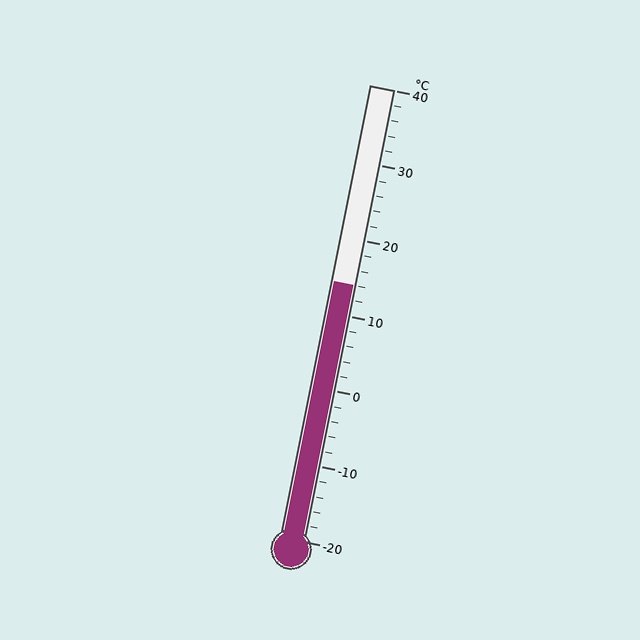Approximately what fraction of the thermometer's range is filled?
The thermometer is filled to approximately 55% of its range.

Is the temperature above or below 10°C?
The temperature is above 10°C.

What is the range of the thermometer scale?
The thermometer scale ranges from -20°C to 40°C.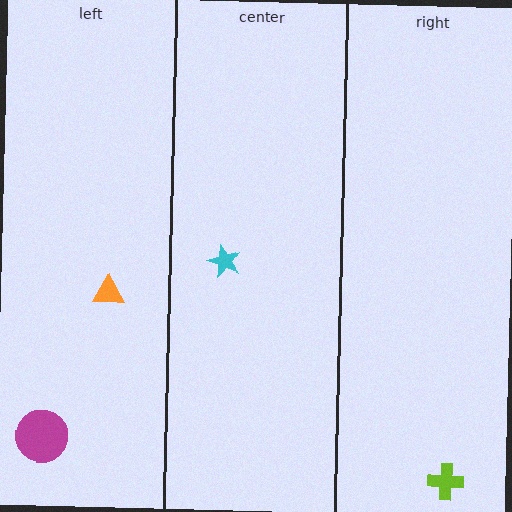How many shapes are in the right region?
1.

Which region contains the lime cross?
The right region.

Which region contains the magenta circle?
The left region.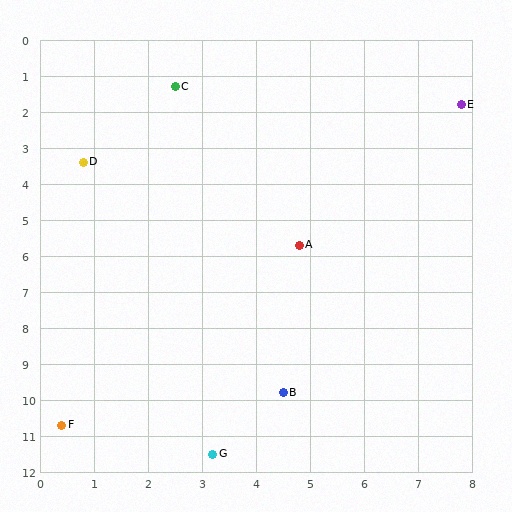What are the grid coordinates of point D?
Point D is at approximately (0.8, 3.4).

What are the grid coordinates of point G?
Point G is at approximately (3.2, 11.5).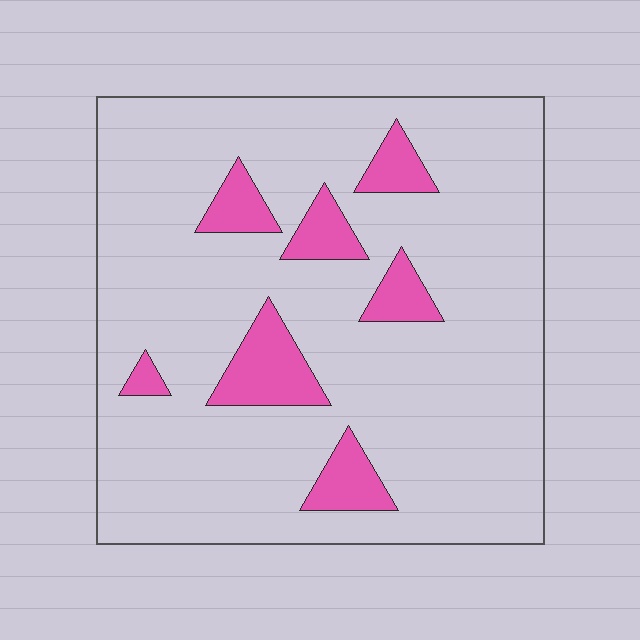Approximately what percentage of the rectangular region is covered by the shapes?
Approximately 15%.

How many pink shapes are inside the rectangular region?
7.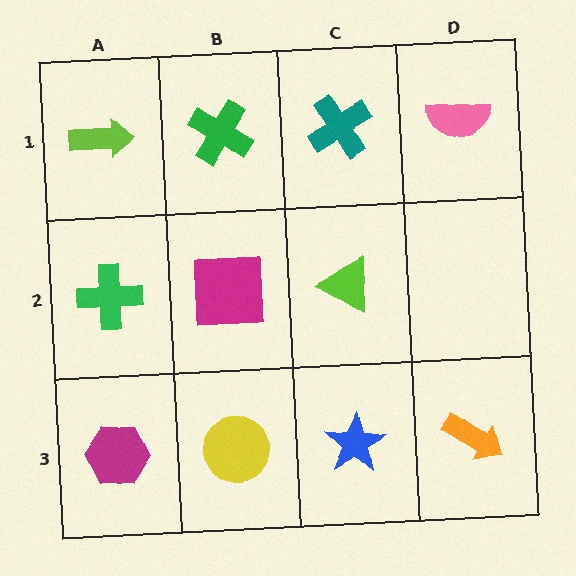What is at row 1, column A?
A lime arrow.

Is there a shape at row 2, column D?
No, that cell is empty.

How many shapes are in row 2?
3 shapes.